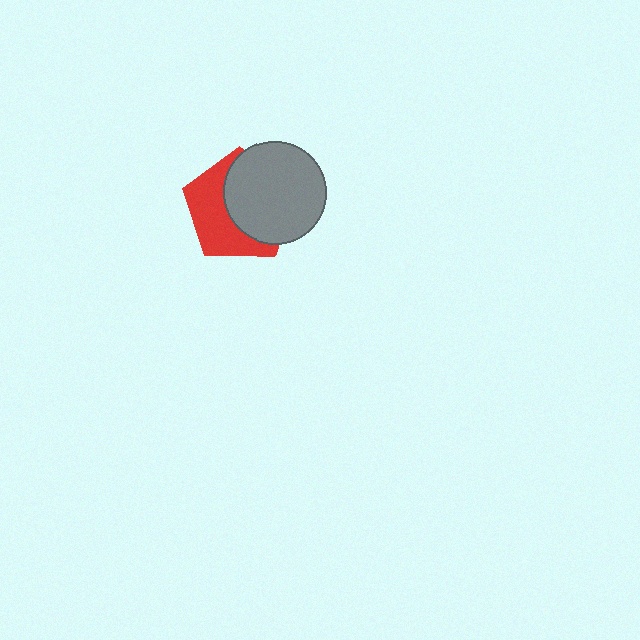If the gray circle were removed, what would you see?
You would see the complete red pentagon.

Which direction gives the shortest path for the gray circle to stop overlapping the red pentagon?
Moving right gives the shortest separation.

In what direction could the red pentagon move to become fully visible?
The red pentagon could move left. That would shift it out from behind the gray circle entirely.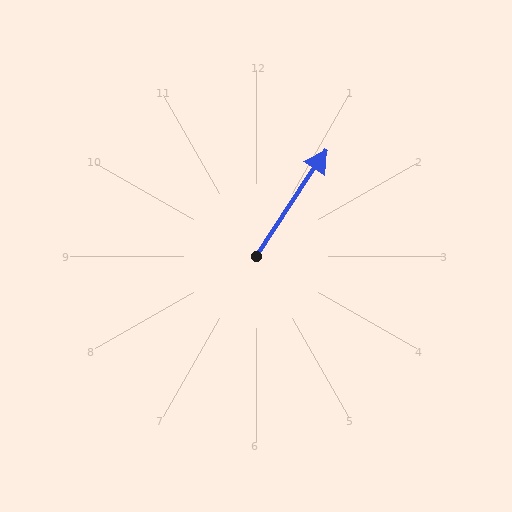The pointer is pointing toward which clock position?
Roughly 1 o'clock.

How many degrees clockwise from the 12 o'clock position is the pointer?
Approximately 34 degrees.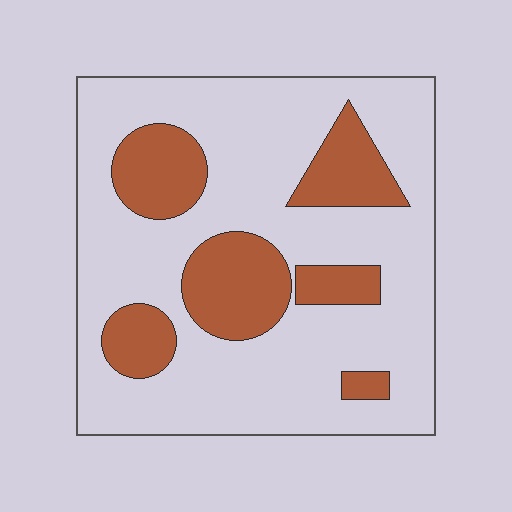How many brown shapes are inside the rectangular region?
6.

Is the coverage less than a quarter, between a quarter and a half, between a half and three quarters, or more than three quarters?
Between a quarter and a half.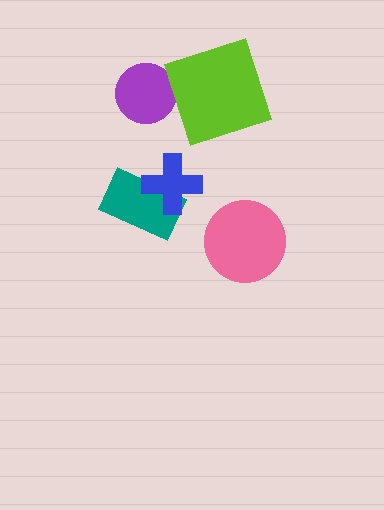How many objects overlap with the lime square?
0 objects overlap with the lime square.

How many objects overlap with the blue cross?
1 object overlaps with the blue cross.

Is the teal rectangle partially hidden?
Yes, it is partially covered by another shape.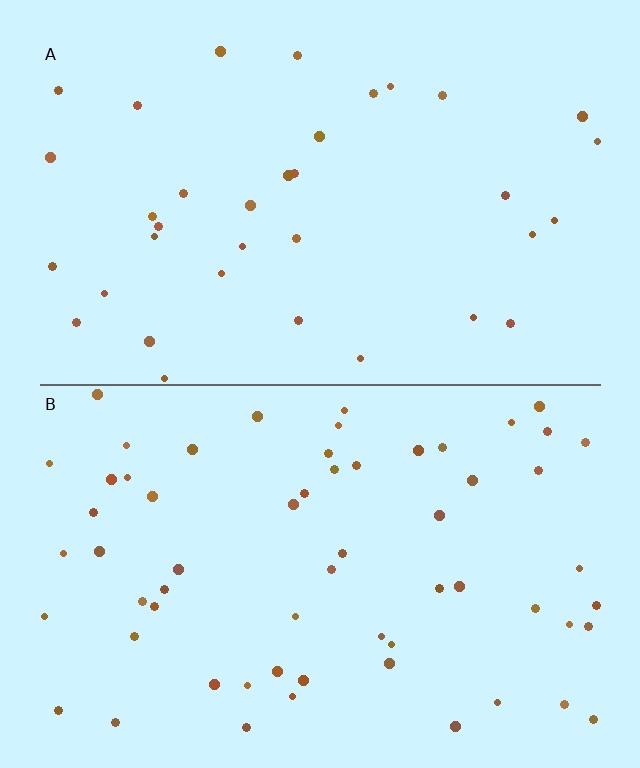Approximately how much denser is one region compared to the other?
Approximately 1.8× — region B over region A.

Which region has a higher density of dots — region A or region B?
B (the bottom).